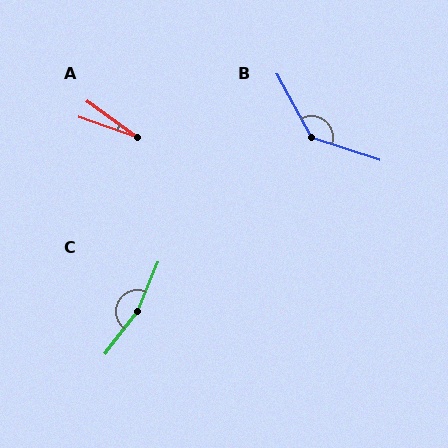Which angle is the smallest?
A, at approximately 16 degrees.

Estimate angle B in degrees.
Approximately 137 degrees.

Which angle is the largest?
C, at approximately 165 degrees.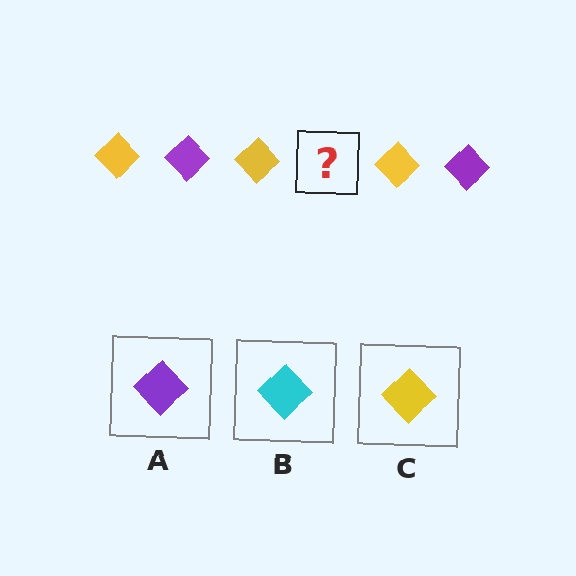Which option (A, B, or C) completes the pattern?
A.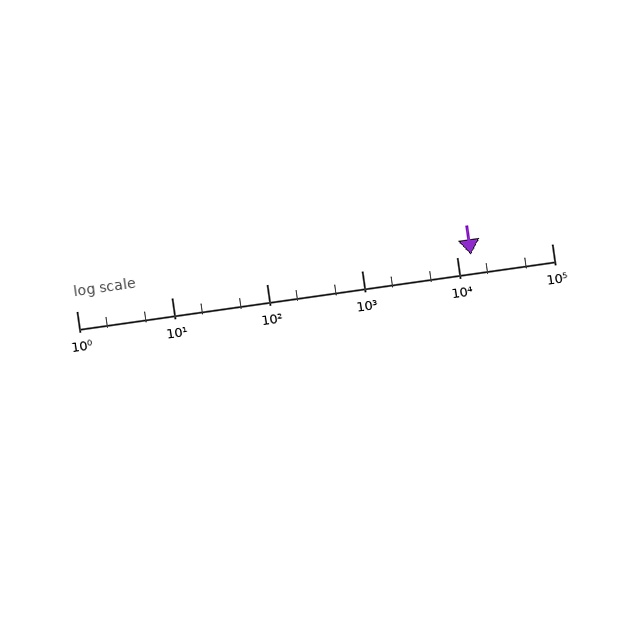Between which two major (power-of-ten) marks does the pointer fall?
The pointer is between 10000 and 100000.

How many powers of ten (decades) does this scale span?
The scale spans 5 decades, from 1 to 100000.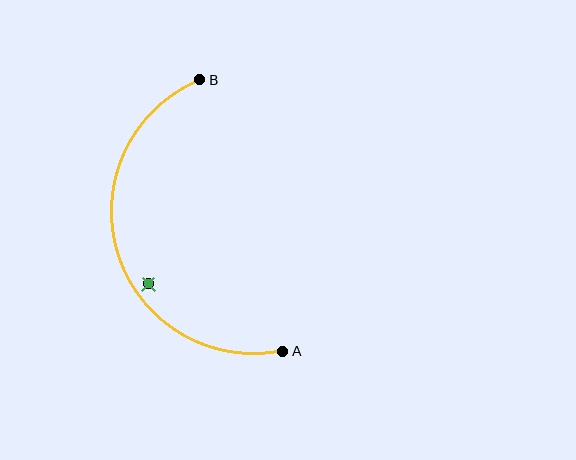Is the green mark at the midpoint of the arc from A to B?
No — the green mark does not lie on the arc at all. It sits slightly inside the curve.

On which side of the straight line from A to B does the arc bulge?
The arc bulges to the left of the straight line connecting A and B.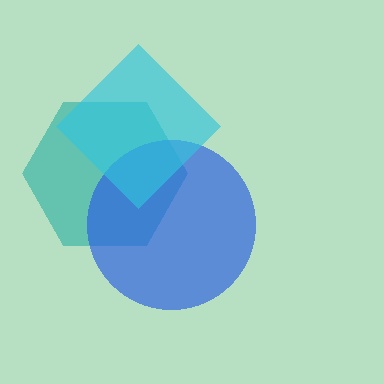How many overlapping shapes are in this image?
There are 3 overlapping shapes in the image.